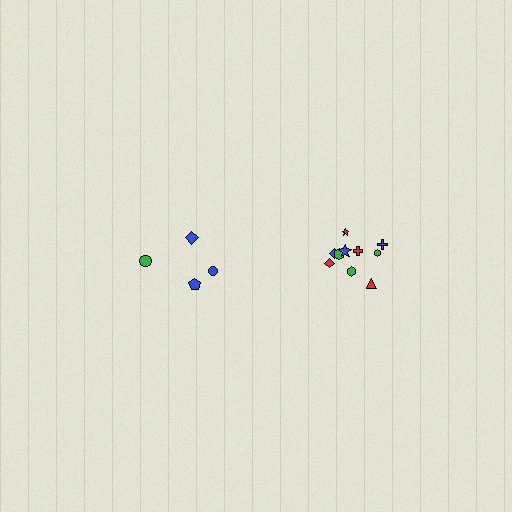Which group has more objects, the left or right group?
The right group.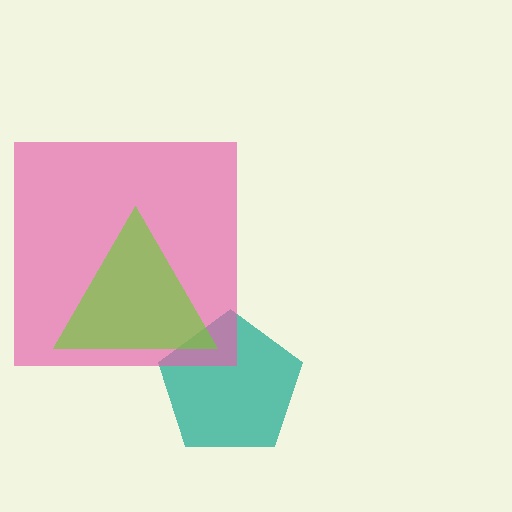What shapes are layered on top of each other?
The layered shapes are: a teal pentagon, a pink square, a lime triangle.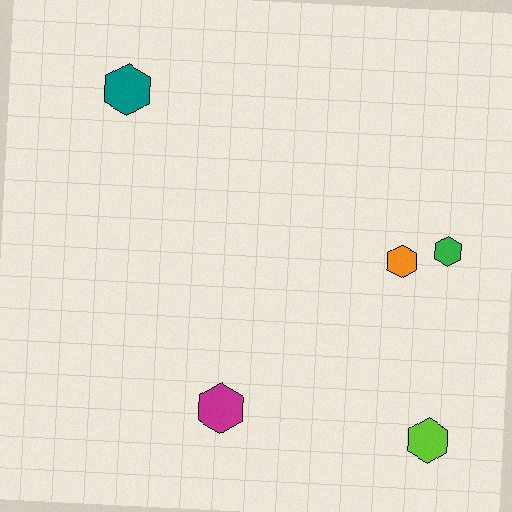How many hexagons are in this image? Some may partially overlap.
There are 5 hexagons.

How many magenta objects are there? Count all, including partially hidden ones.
There is 1 magenta object.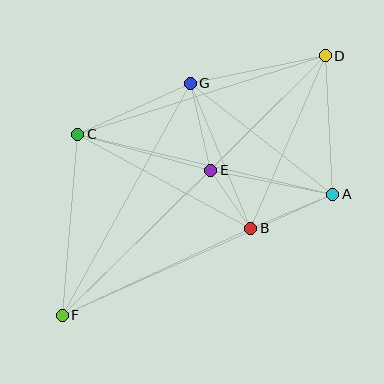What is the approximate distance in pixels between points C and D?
The distance between C and D is approximately 260 pixels.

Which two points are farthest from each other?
Points D and F are farthest from each other.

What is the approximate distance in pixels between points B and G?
The distance between B and G is approximately 157 pixels.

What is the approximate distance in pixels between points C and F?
The distance between C and F is approximately 182 pixels.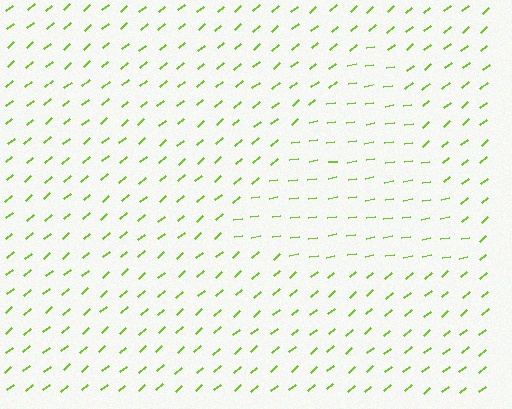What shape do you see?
I see a triangle.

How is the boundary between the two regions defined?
The boundary is defined purely by a change in line orientation (approximately 32 degrees difference). All lines are the same color and thickness.